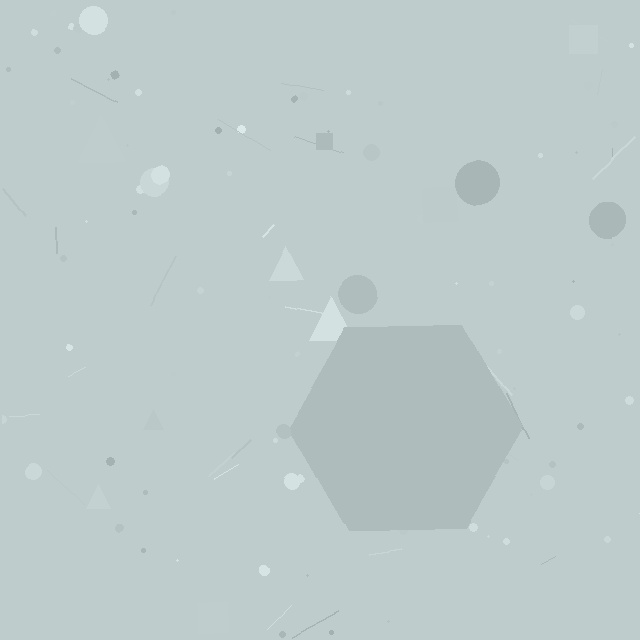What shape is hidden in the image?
A hexagon is hidden in the image.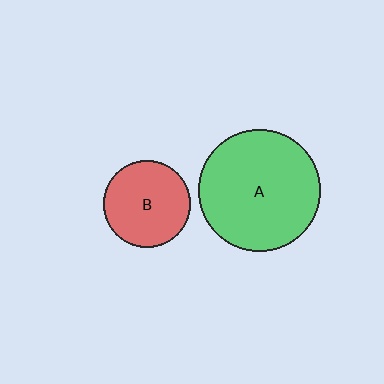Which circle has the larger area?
Circle A (green).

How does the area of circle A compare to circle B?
Approximately 1.9 times.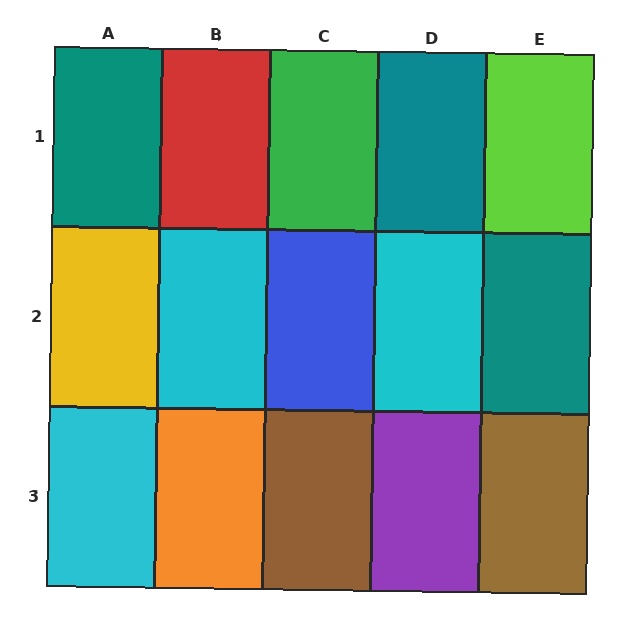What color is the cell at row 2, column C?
Blue.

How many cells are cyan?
3 cells are cyan.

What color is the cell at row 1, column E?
Lime.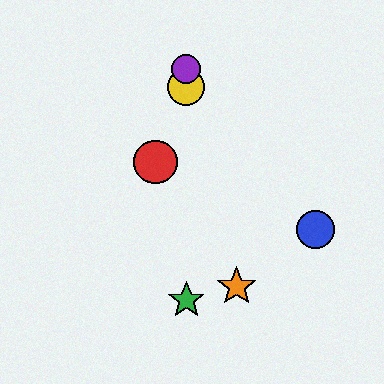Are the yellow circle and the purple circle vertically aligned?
Yes, both are at x≈186.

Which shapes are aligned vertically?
The green star, the yellow circle, the purple circle are aligned vertically.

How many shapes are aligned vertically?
3 shapes (the green star, the yellow circle, the purple circle) are aligned vertically.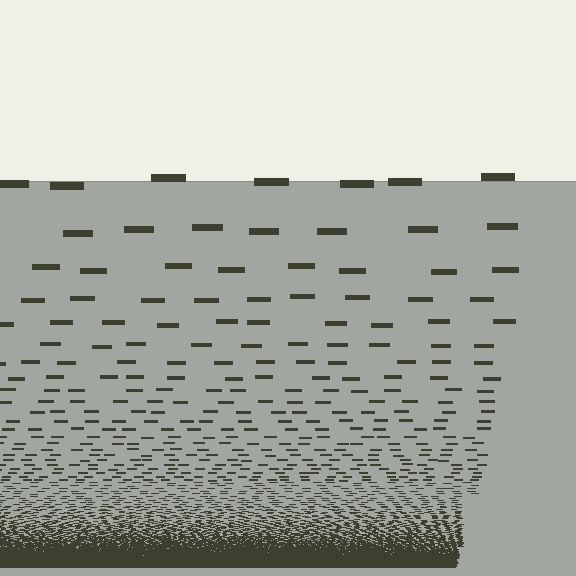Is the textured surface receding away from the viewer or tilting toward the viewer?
The surface appears to tilt toward the viewer. Texture elements get larger and sparser toward the top.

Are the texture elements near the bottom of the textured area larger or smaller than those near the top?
Smaller. The gradient is inverted — elements near the bottom are smaller and denser.